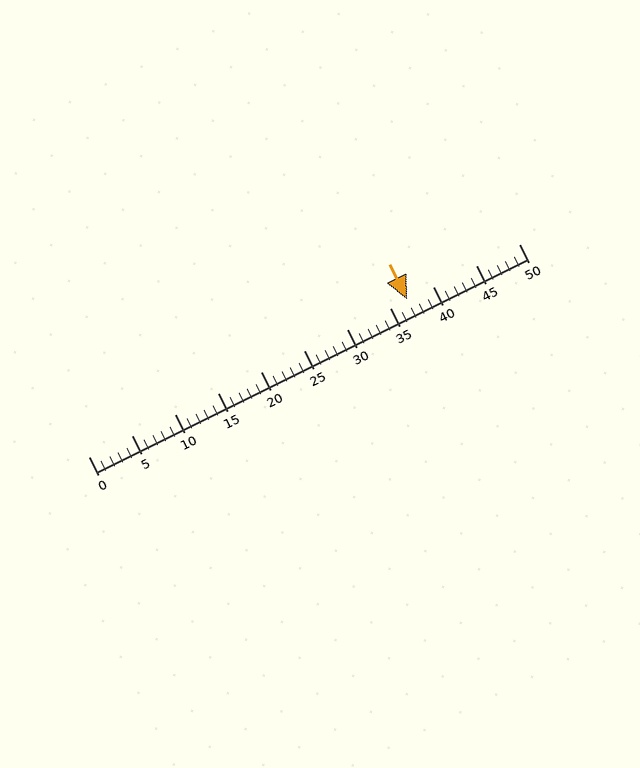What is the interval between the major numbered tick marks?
The major tick marks are spaced 5 units apart.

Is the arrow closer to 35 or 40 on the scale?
The arrow is closer to 35.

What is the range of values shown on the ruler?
The ruler shows values from 0 to 50.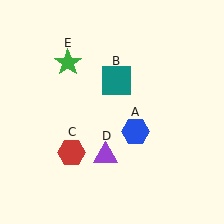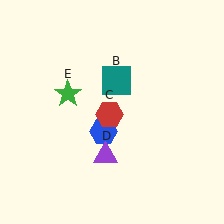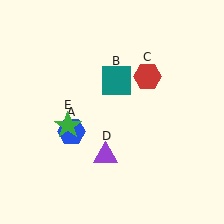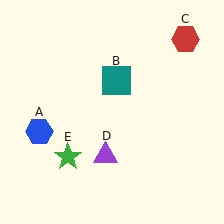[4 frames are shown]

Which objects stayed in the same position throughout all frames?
Teal square (object B) and purple triangle (object D) remained stationary.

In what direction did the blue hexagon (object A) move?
The blue hexagon (object A) moved left.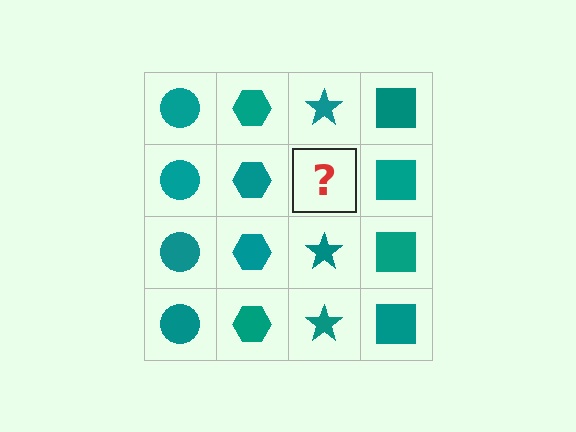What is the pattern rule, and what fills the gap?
The rule is that each column has a consistent shape. The gap should be filled with a teal star.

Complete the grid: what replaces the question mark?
The question mark should be replaced with a teal star.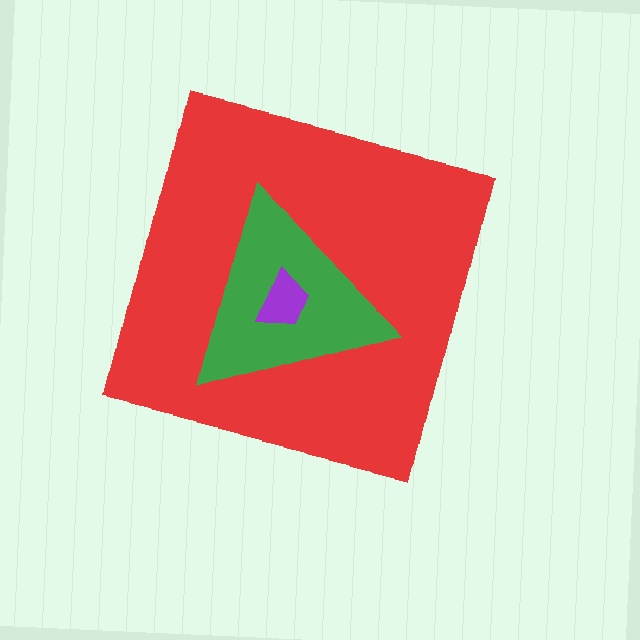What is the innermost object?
The purple trapezoid.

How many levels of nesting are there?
3.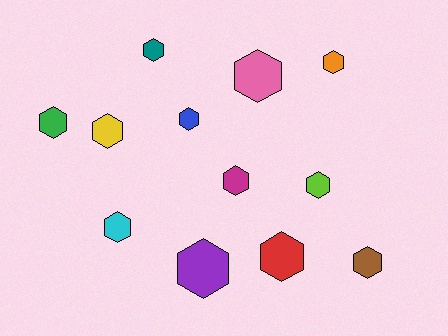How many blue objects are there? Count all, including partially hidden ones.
There is 1 blue object.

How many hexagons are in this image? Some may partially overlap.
There are 12 hexagons.